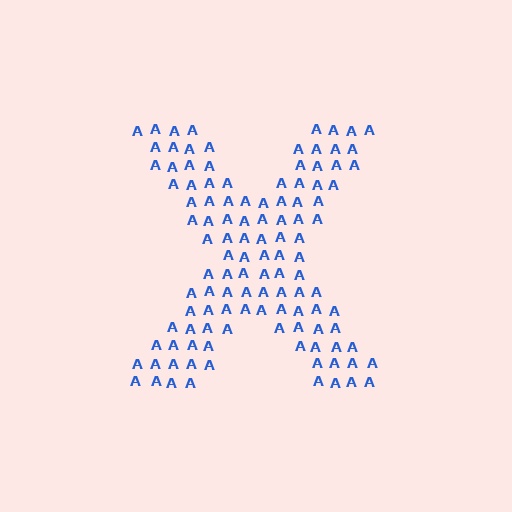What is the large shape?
The large shape is the letter X.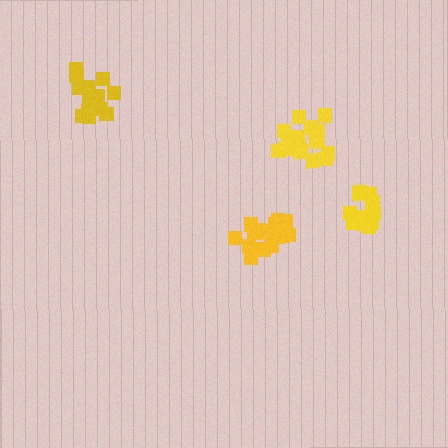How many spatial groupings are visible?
There are 4 spatial groupings.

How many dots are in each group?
Group 1: 19 dots, Group 2: 16 dots, Group 3: 20 dots, Group 4: 21 dots (76 total).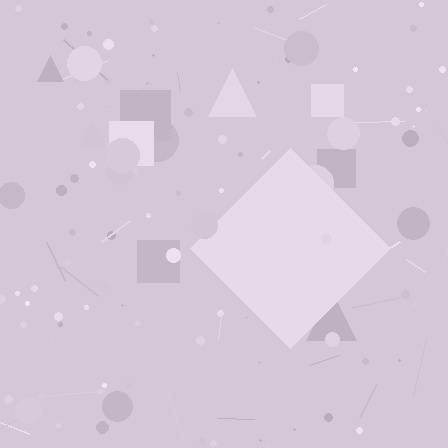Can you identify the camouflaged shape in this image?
The camouflaged shape is a diamond.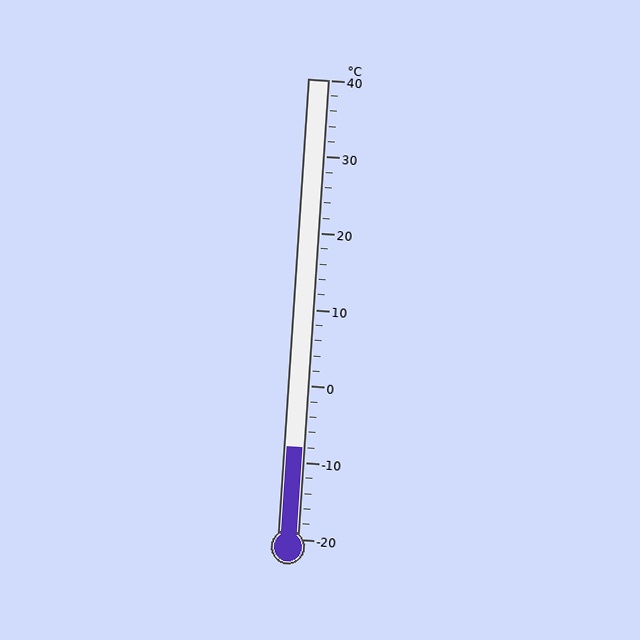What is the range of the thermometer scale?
The thermometer scale ranges from -20°C to 40°C.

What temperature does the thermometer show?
The thermometer shows approximately -8°C.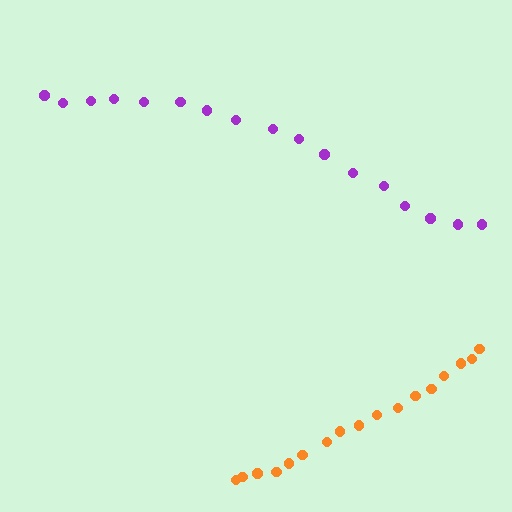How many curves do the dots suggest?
There are 2 distinct paths.